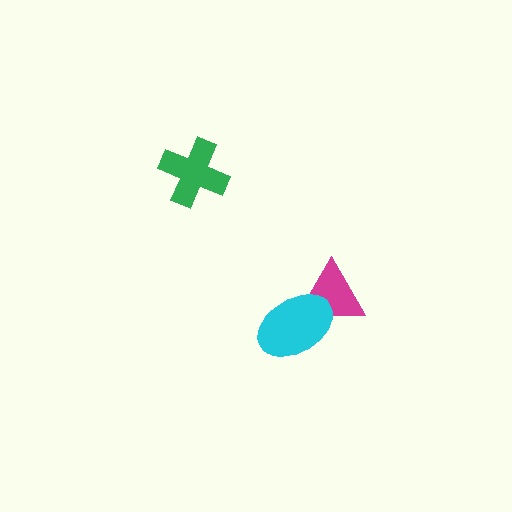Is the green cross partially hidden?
No, no other shape covers it.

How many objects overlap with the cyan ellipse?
1 object overlaps with the cyan ellipse.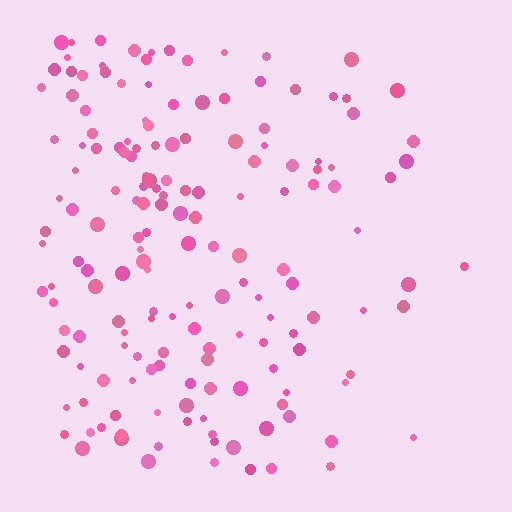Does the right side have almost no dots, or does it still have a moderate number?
Still a moderate number, just noticeably fewer than the left.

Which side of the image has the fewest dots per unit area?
The right.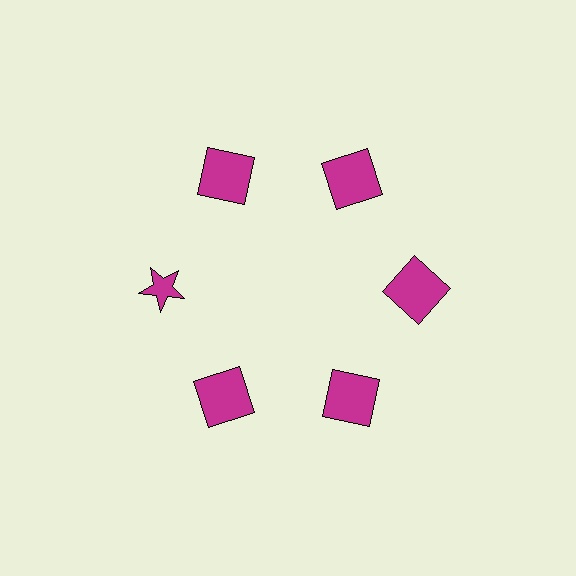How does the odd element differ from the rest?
It has a different shape: star instead of square.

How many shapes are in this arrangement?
There are 6 shapes arranged in a ring pattern.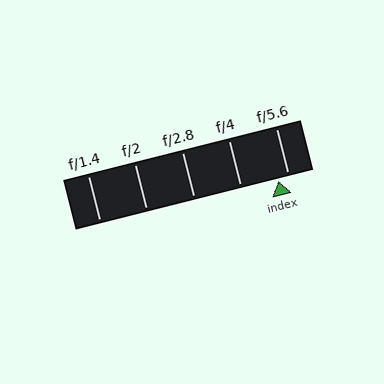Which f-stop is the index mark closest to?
The index mark is closest to f/5.6.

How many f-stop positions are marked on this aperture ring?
There are 5 f-stop positions marked.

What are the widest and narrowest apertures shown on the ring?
The widest aperture shown is f/1.4 and the narrowest is f/5.6.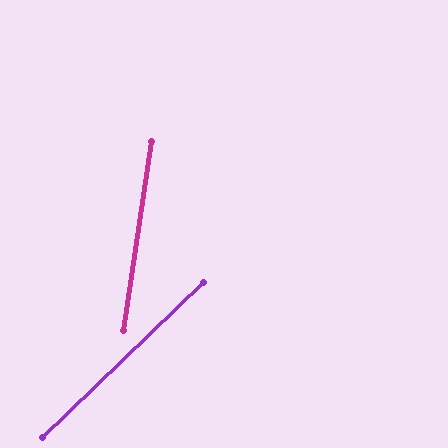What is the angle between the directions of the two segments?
Approximately 38 degrees.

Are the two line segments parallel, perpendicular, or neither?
Neither parallel nor perpendicular — they differ by about 38°.